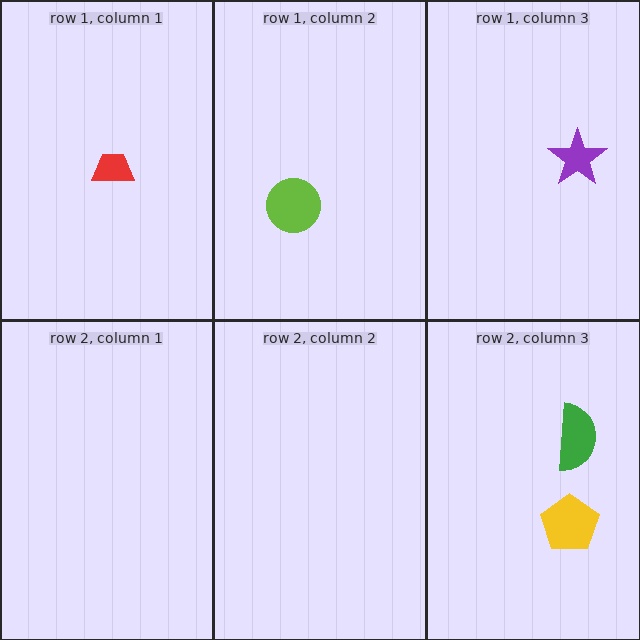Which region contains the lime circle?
The row 1, column 2 region.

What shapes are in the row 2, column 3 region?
The green semicircle, the yellow pentagon.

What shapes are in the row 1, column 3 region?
The purple star.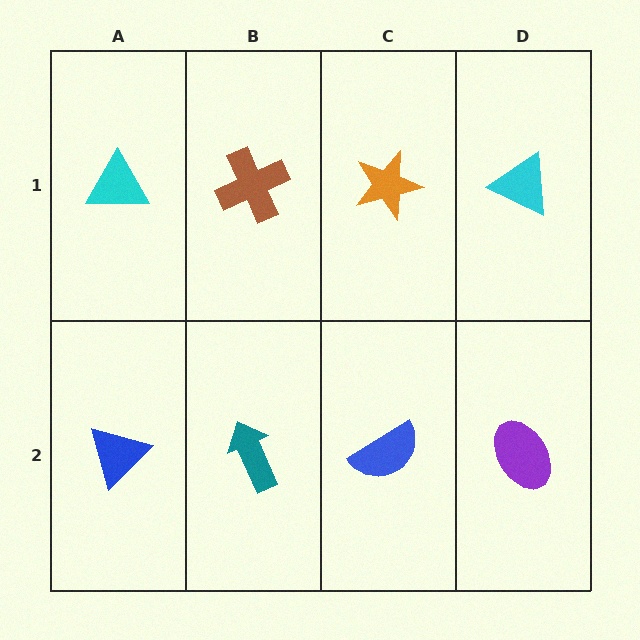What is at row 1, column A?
A cyan triangle.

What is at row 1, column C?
An orange star.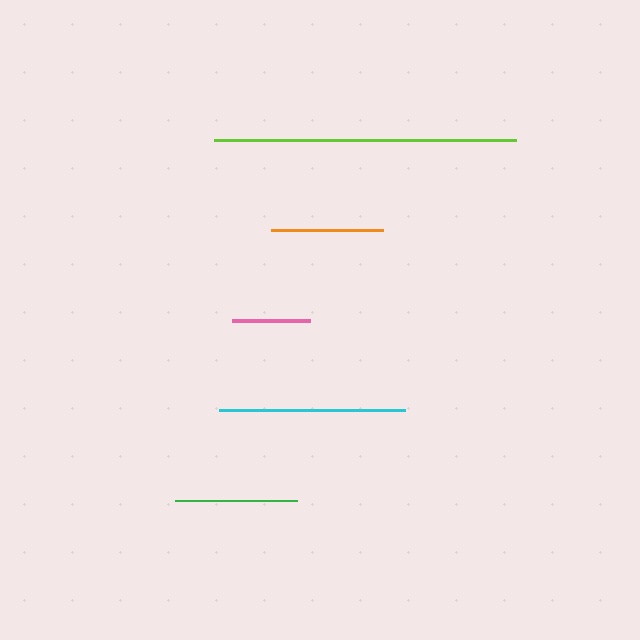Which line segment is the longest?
The lime line is the longest at approximately 302 pixels.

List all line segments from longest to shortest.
From longest to shortest: lime, cyan, green, orange, pink.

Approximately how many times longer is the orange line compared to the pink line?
The orange line is approximately 1.4 times the length of the pink line.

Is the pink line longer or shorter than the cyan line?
The cyan line is longer than the pink line.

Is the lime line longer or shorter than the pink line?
The lime line is longer than the pink line.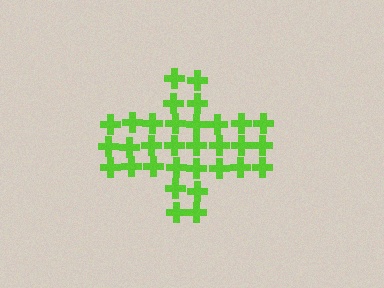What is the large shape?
The large shape is a cross.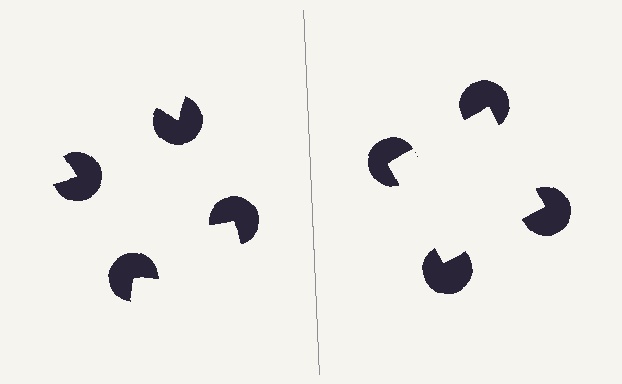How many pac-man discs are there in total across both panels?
8 — 4 on each side.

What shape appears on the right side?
An illusory square.